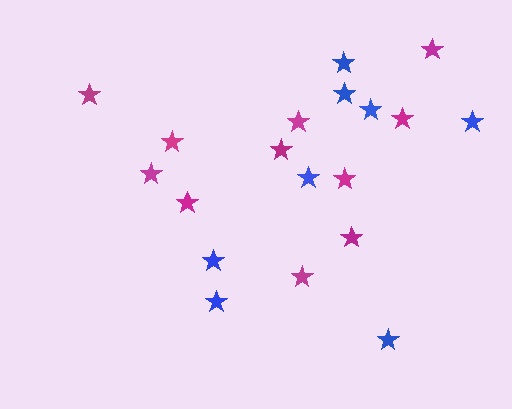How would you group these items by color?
There are 2 groups: one group of blue stars (8) and one group of magenta stars (11).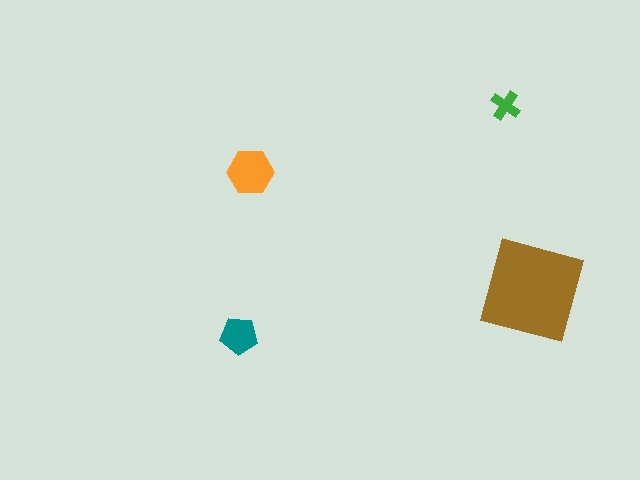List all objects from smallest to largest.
The green cross, the teal pentagon, the orange hexagon, the brown square.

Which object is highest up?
The green cross is topmost.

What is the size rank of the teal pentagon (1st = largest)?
3rd.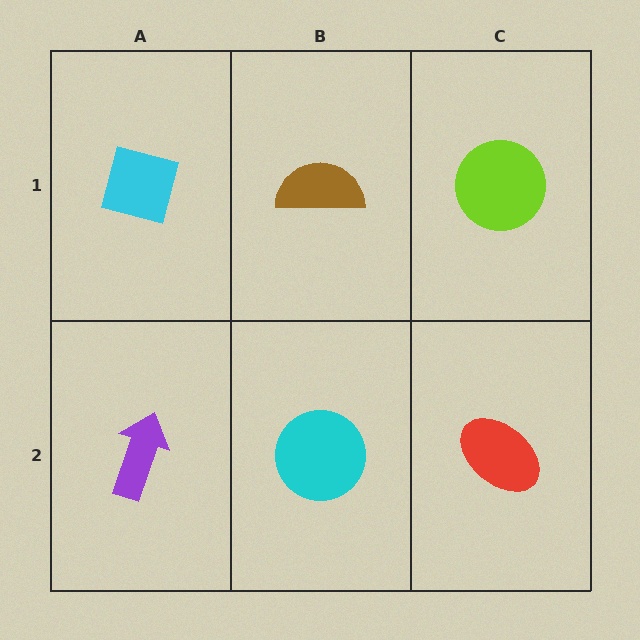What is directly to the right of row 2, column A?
A cyan circle.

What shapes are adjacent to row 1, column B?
A cyan circle (row 2, column B), a cyan square (row 1, column A), a lime circle (row 1, column C).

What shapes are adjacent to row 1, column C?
A red ellipse (row 2, column C), a brown semicircle (row 1, column B).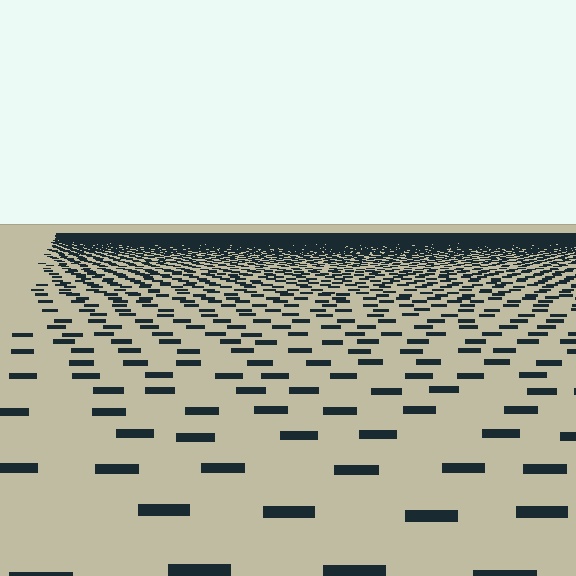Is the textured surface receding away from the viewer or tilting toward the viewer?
The surface is receding away from the viewer. Texture elements get smaller and denser toward the top.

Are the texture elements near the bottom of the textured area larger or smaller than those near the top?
Larger. Near the bottom, elements are closer to the viewer and appear at a bigger on-screen size.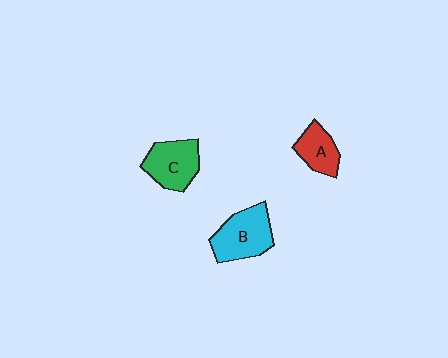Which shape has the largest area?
Shape B (cyan).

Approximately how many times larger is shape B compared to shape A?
Approximately 1.6 times.